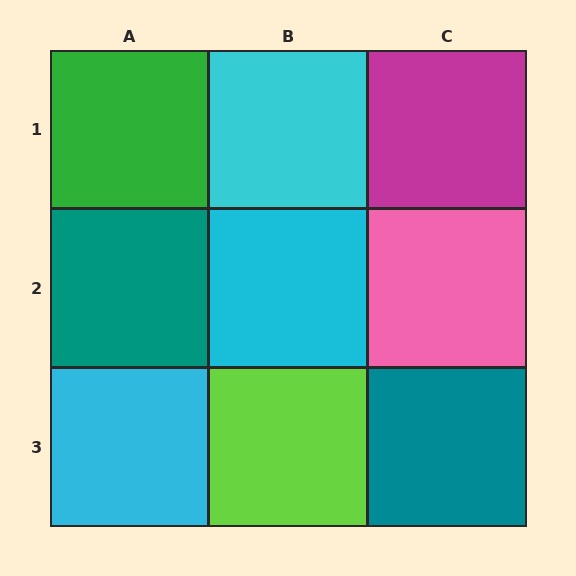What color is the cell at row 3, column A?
Cyan.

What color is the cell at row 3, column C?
Teal.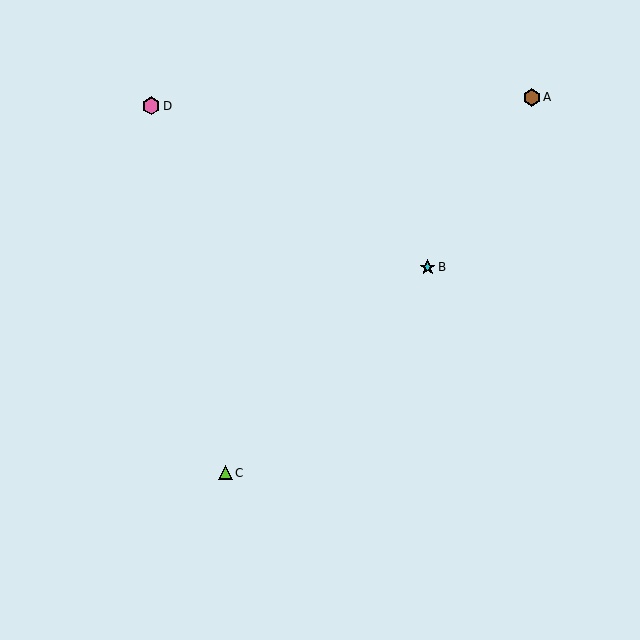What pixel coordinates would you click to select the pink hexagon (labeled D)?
Click at (151, 106) to select the pink hexagon D.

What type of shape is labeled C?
Shape C is a lime triangle.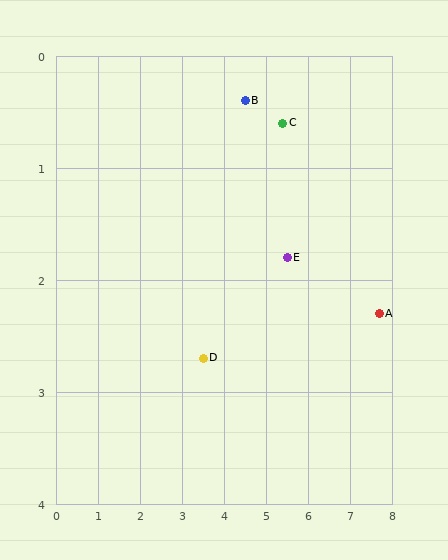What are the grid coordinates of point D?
Point D is at approximately (3.5, 2.7).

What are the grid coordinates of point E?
Point E is at approximately (5.5, 1.8).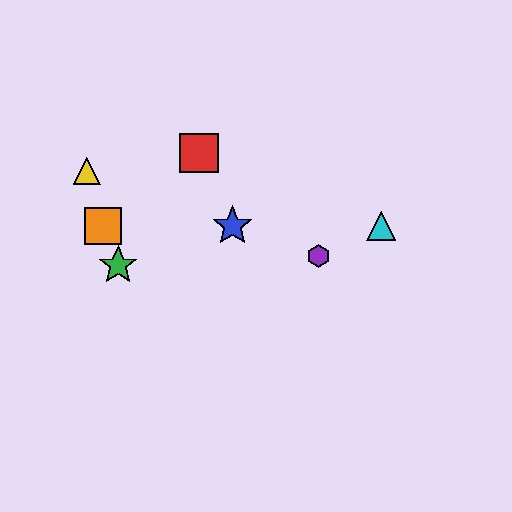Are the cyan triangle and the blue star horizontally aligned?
Yes, both are at y≈226.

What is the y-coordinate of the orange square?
The orange square is at y≈226.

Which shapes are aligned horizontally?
The blue star, the orange square, the cyan triangle are aligned horizontally.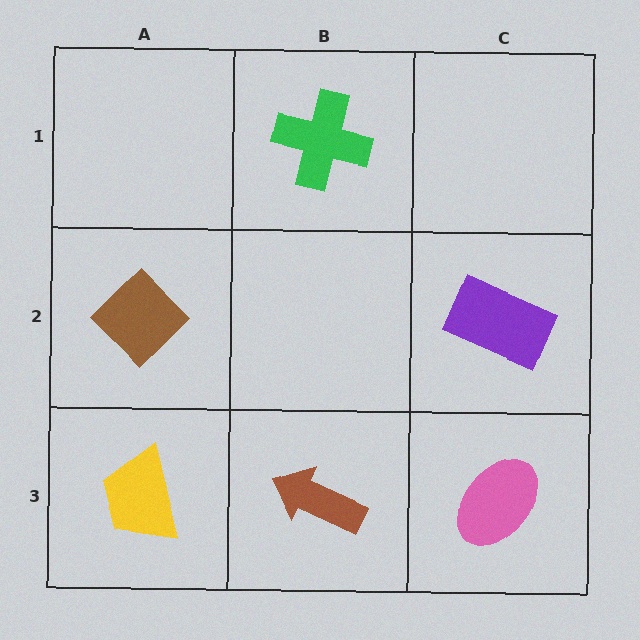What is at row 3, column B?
A brown arrow.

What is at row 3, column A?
A yellow trapezoid.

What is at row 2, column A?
A brown diamond.